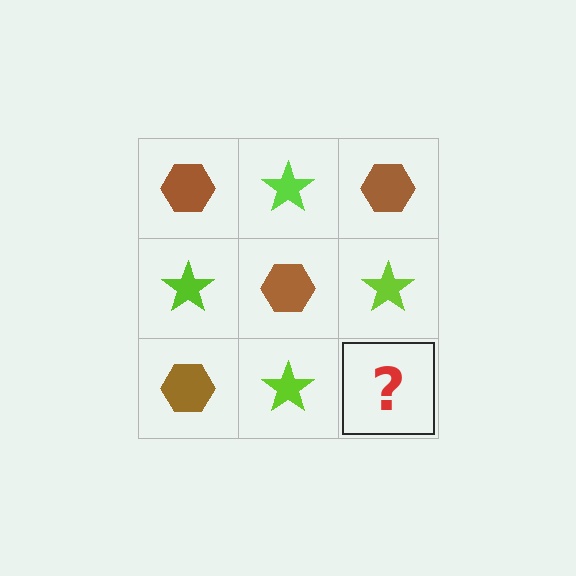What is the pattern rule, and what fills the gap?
The rule is that it alternates brown hexagon and lime star in a checkerboard pattern. The gap should be filled with a brown hexagon.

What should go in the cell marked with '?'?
The missing cell should contain a brown hexagon.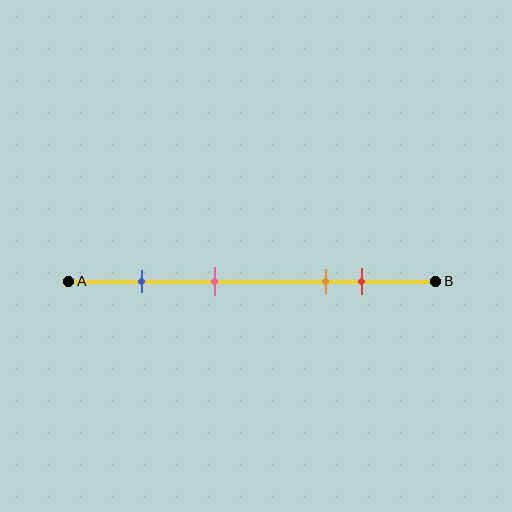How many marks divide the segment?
There are 4 marks dividing the segment.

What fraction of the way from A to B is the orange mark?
The orange mark is approximately 70% (0.7) of the way from A to B.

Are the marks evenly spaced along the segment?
No, the marks are not evenly spaced.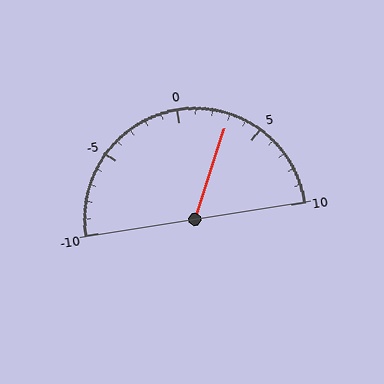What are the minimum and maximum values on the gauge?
The gauge ranges from -10 to 10.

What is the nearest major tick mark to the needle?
The nearest major tick mark is 5.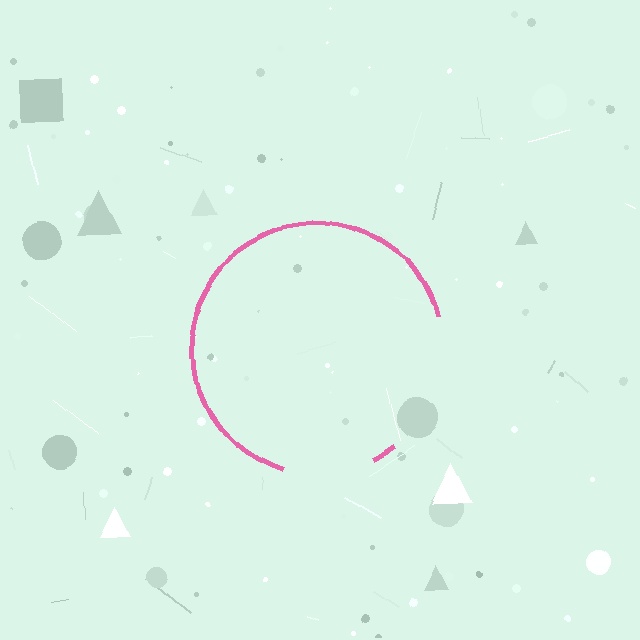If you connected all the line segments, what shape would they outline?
They would outline a circle.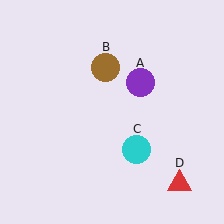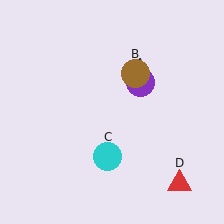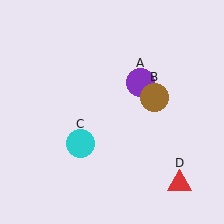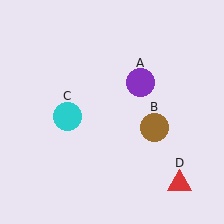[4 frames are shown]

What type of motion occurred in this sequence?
The brown circle (object B), cyan circle (object C) rotated clockwise around the center of the scene.